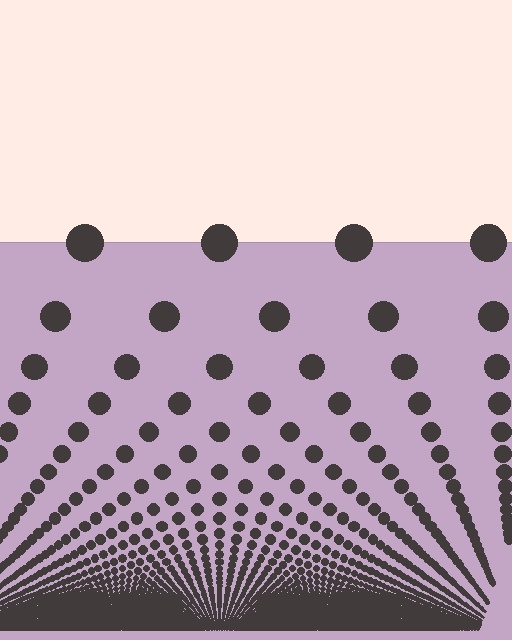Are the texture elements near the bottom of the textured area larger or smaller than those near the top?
Smaller. The gradient is inverted — elements near the bottom are smaller and denser.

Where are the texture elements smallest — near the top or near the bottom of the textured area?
Near the bottom.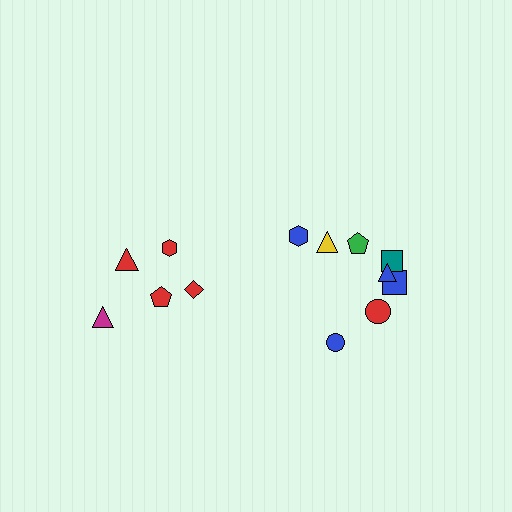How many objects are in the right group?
There are 8 objects.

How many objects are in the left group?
There are 5 objects.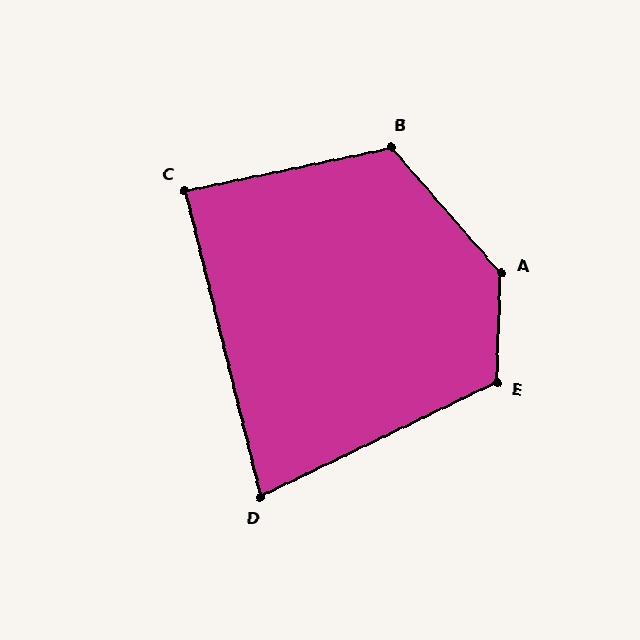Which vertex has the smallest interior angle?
D, at approximately 78 degrees.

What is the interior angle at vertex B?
Approximately 119 degrees (obtuse).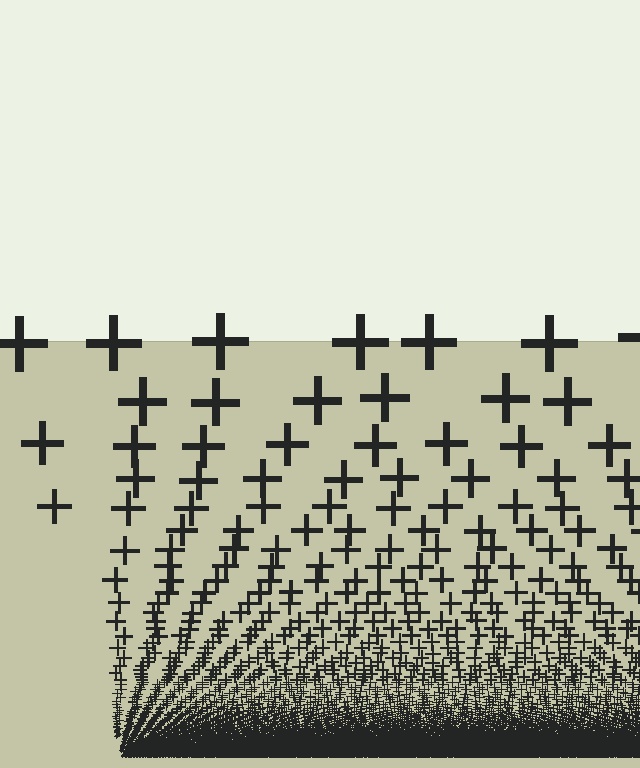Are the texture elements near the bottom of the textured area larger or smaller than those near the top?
Smaller. The gradient is inverted — elements near the bottom are smaller and denser.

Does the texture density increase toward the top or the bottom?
Density increases toward the bottom.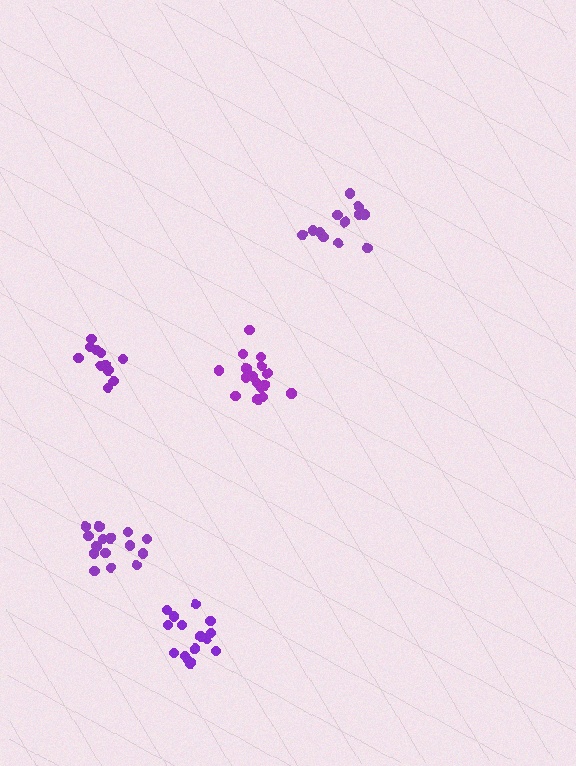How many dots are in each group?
Group 1: 11 dots, Group 2: 16 dots, Group 3: 16 dots, Group 4: 15 dots, Group 5: 12 dots (70 total).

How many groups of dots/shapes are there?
There are 5 groups.